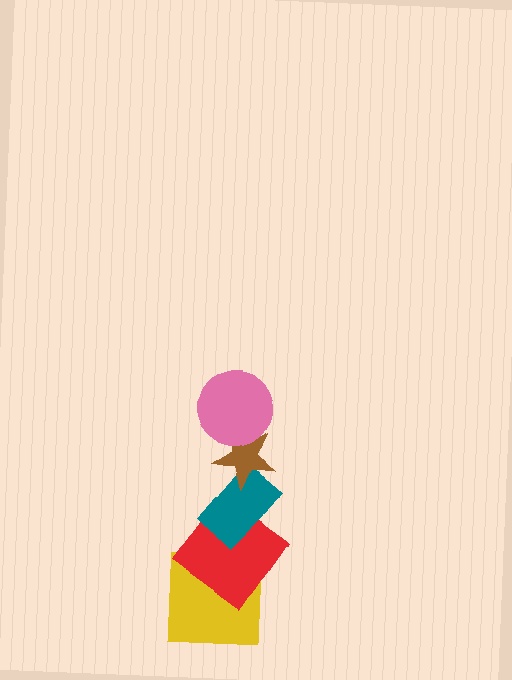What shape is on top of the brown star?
The pink circle is on top of the brown star.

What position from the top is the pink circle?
The pink circle is 1st from the top.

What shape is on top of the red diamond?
The teal rectangle is on top of the red diamond.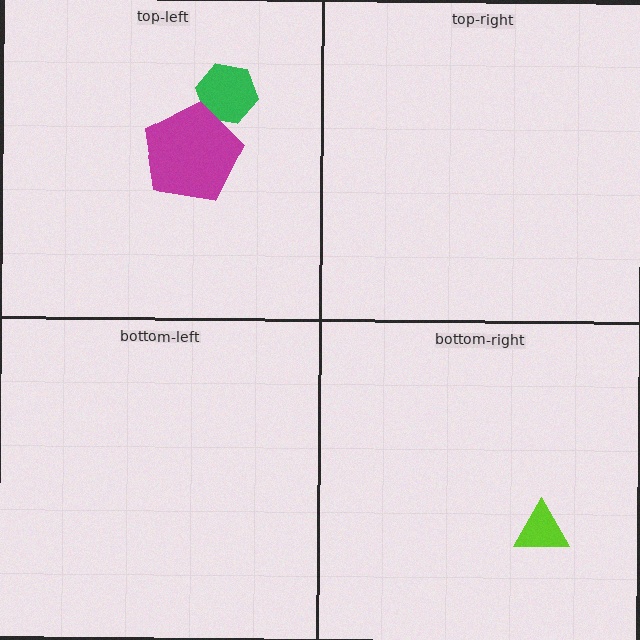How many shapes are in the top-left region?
2.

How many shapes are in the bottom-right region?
1.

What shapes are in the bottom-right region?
The lime triangle.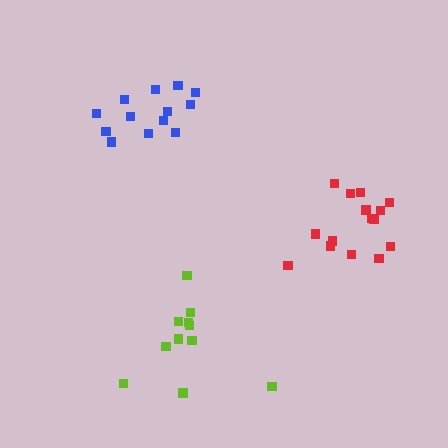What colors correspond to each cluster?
The clusters are colored: lime, red, blue.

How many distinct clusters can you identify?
There are 3 distinct clusters.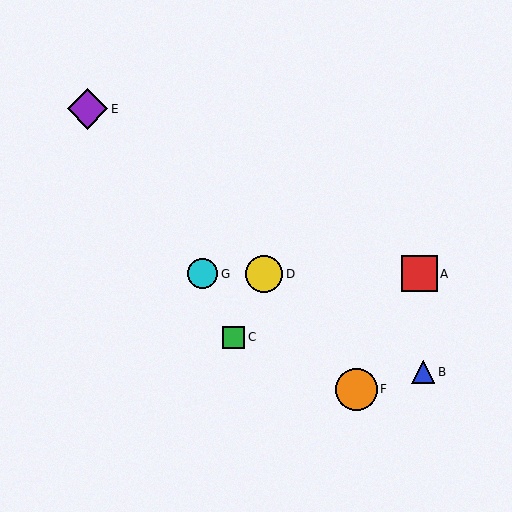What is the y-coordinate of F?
Object F is at y≈389.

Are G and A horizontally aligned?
Yes, both are at y≈274.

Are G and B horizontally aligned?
No, G is at y≈274 and B is at y≈372.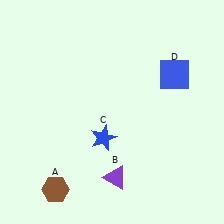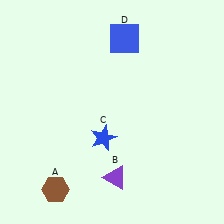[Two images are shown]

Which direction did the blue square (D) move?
The blue square (D) moved left.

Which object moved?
The blue square (D) moved left.